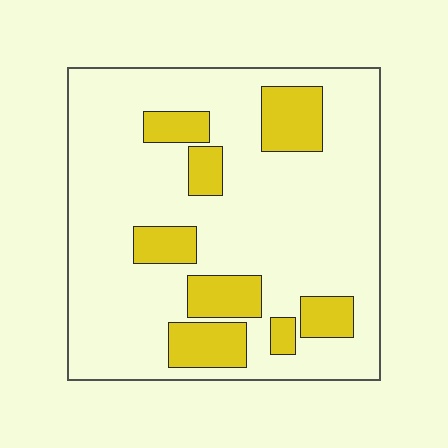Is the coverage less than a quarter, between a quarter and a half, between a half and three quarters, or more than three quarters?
Less than a quarter.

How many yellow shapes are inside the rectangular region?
8.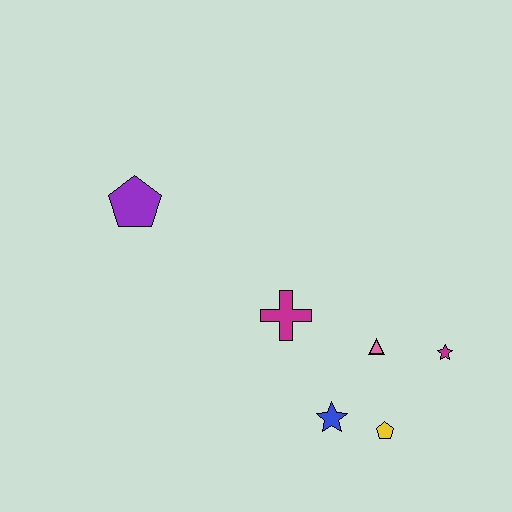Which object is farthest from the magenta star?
The purple pentagon is farthest from the magenta star.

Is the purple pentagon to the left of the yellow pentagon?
Yes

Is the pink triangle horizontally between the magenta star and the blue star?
Yes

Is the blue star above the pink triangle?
No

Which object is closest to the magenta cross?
The pink triangle is closest to the magenta cross.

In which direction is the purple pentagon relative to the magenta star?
The purple pentagon is to the left of the magenta star.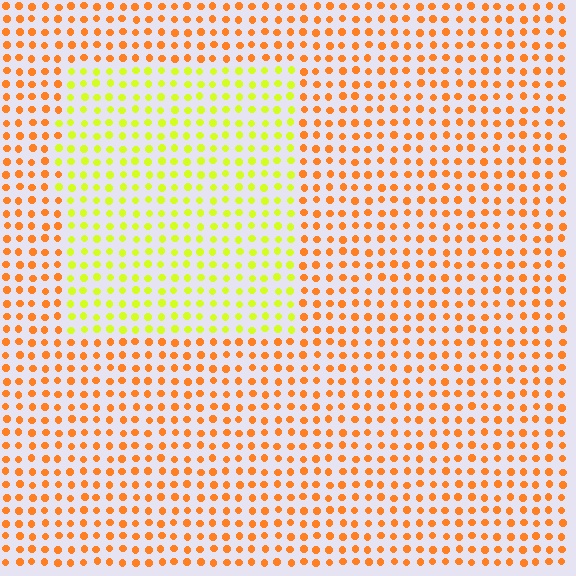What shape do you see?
I see a rectangle.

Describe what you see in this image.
The image is filled with small orange elements in a uniform arrangement. A rectangle-shaped region is visible where the elements are tinted to a slightly different hue, forming a subtle color boundary.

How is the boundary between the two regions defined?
The boundary is defined purely by a slight shift in hue (about 46 degrees). Spacing, size, and orientation are identical on both sides.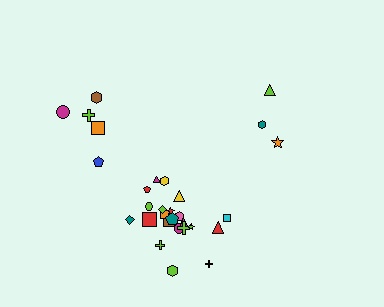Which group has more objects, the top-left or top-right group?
The top-left group.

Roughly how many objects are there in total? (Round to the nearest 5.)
Roughly 30 objects in total.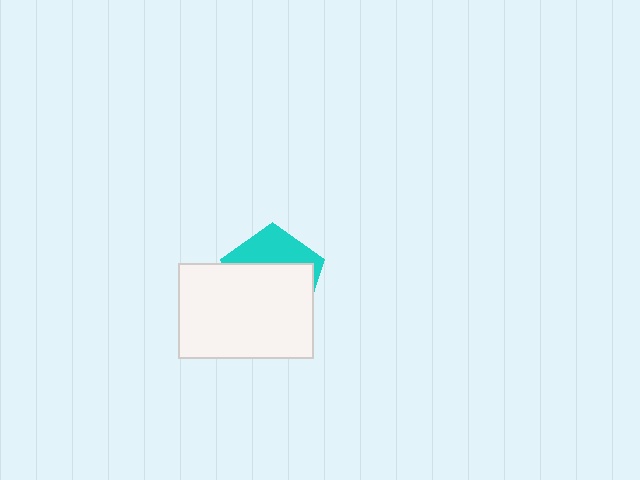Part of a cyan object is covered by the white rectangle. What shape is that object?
It is a pentagon.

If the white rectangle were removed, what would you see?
You would see the complete cyan pentagon.